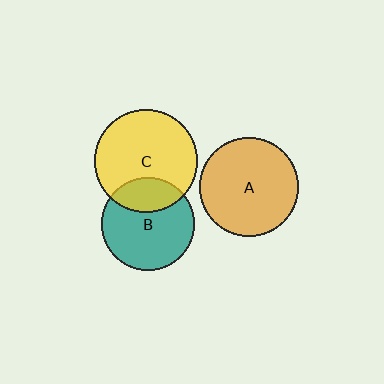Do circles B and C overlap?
Yes.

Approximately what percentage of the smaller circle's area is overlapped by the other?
Approximately 25%.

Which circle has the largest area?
Circle C (yellow).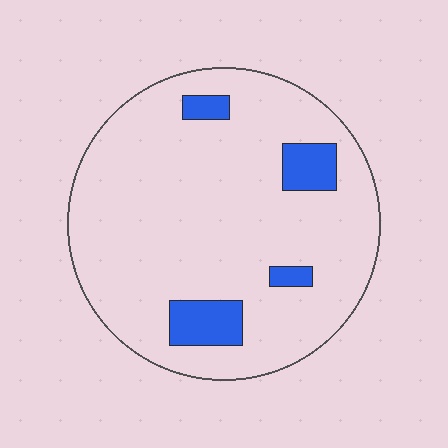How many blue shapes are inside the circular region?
4.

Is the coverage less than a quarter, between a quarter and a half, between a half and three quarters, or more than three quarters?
Less than a quarter.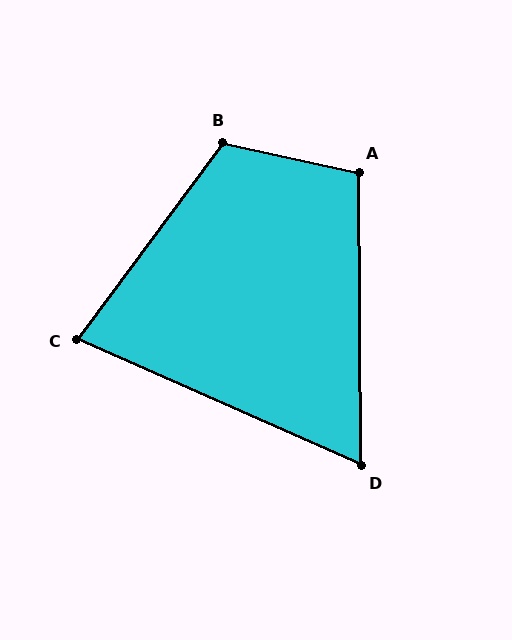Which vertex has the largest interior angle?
B, at approximately 114 degrees.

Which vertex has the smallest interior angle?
D, at approximately 66 degrees.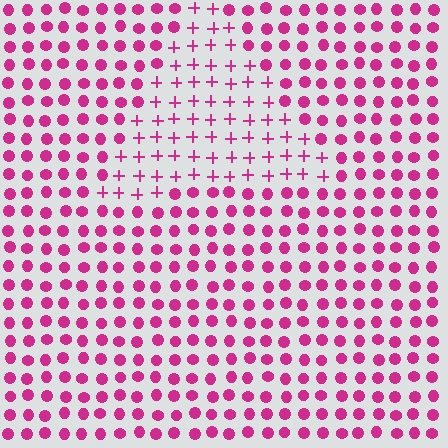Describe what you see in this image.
The image is filled with small magenta elements arranged in a uniform grid. A triangle-shaped region contains plus signs, while the surrounding area contains circles. The boundary is defined purely by the change in element shape.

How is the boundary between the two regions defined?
The boundary is defined by a change in element shape: plus signs inside vs. circles outside. All elements share the same color and spacing.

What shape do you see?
I see a triangle.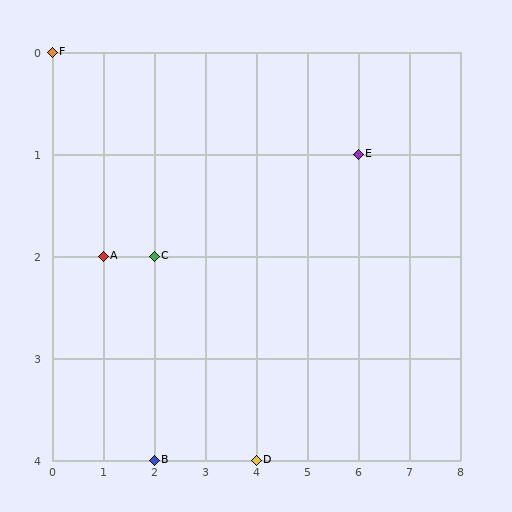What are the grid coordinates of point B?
Point B is at grid coordinates (2, 4).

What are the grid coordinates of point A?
Point A is at grid coordinates (1, 2).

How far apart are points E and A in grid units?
Points E and A are 5 columns and 1 row apart (about 5.1 grid units diagonally).